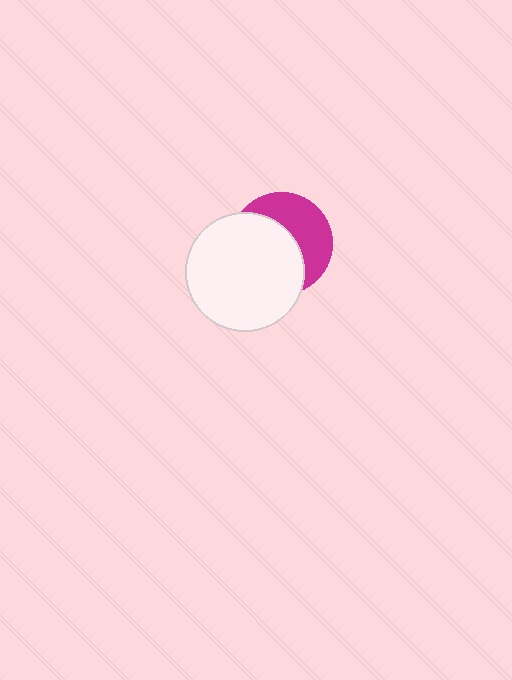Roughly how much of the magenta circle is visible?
A small part of it is visible (roughly 43%).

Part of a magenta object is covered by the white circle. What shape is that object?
It is a circle.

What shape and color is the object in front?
The object in front is a white circle.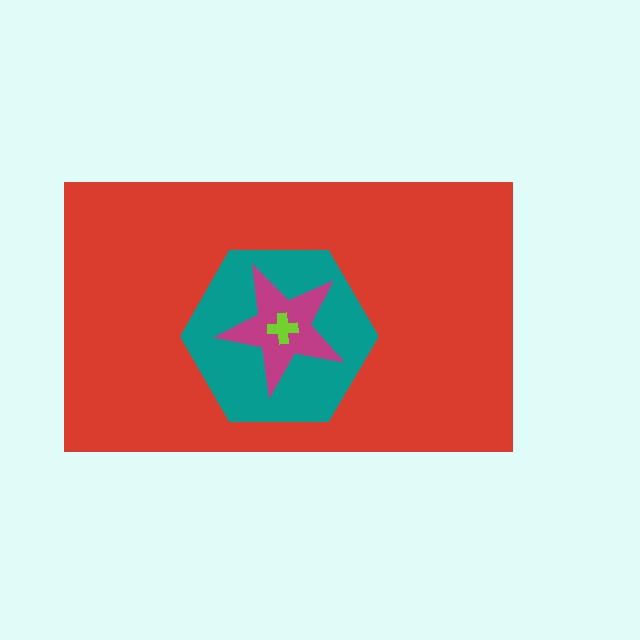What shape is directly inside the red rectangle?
The teal hexagon.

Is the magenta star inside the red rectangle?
Yes.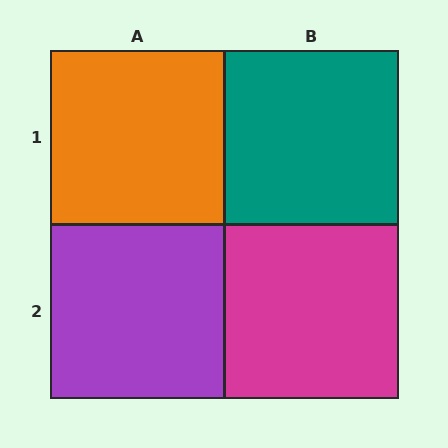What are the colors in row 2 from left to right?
Purple, magenta.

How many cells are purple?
1 cell is purple.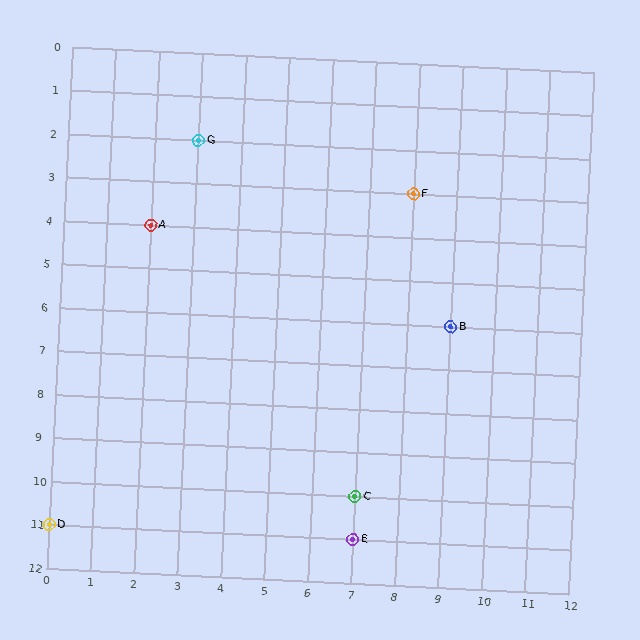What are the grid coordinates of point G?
Point G is at grid coordinates (3, 2).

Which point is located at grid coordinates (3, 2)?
Point G is at (3, 2).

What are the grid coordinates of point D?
Point D is at grid coordinates (0, 11).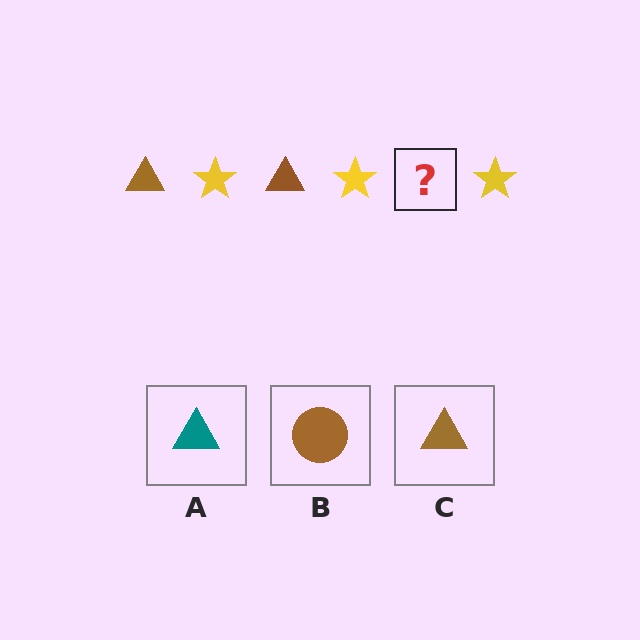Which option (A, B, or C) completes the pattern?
C.